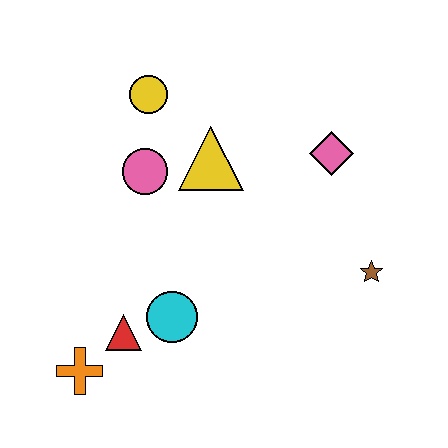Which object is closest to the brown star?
The pink diamond is closest to the brown star.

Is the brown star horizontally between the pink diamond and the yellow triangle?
No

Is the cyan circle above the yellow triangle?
No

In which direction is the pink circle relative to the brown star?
The pink circle is to the left of the brown star.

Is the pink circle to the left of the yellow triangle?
Yes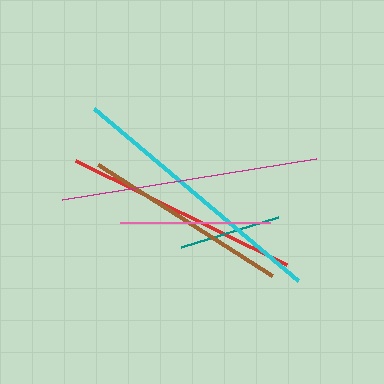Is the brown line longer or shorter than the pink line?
The brown line is longer than the pink line.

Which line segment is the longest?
The cyan line is the longest at approximately 267 pixels.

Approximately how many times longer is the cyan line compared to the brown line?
The cyan line is approximately 1.3 times the length of the brown line.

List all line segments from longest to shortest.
From longest to shortest: cyan, magenta, red, brown, pink, teal.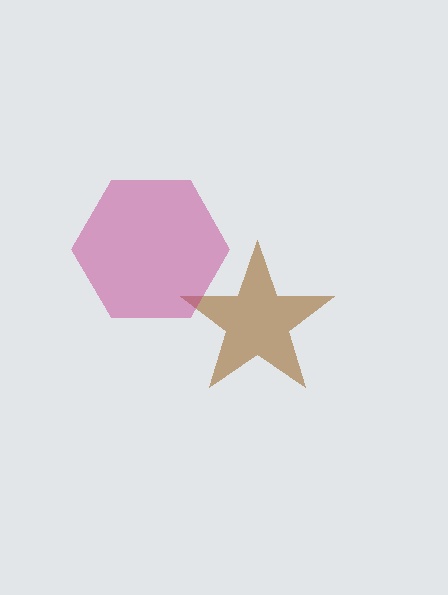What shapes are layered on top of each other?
The layered shapes are: a brown star, a magenta hexagon.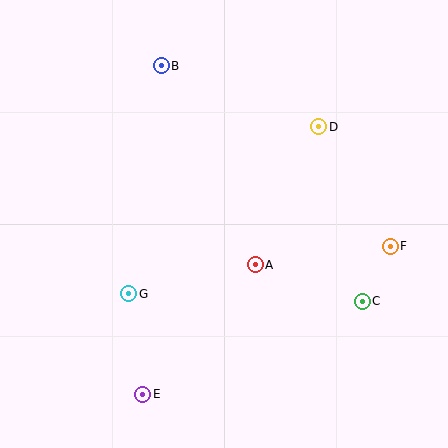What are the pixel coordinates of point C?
Point C is at (362, 301).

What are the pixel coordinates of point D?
Point D is at (319, 127).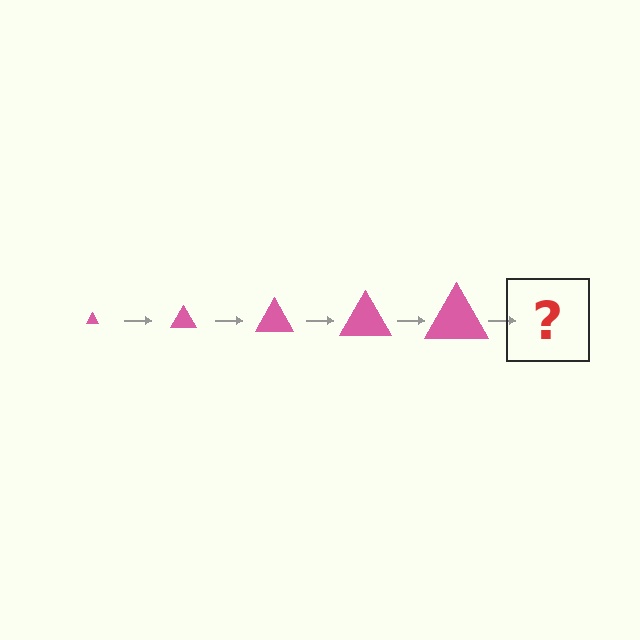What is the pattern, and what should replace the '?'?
The pattern is that the triangle gets progressively larger each step. The '?' should be a pink triangle, larger than the previous one.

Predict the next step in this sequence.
The next step is a pink triangle, larger than the previous one.